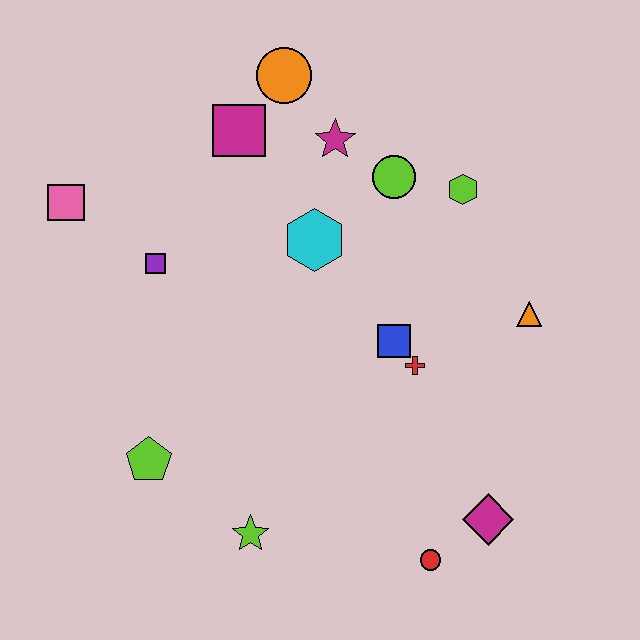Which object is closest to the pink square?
The purple square is closest to the pink square.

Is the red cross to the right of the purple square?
Yes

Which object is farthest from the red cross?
The pink square is farthest from the red cross.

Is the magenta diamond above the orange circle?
No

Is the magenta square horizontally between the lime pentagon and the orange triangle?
Yes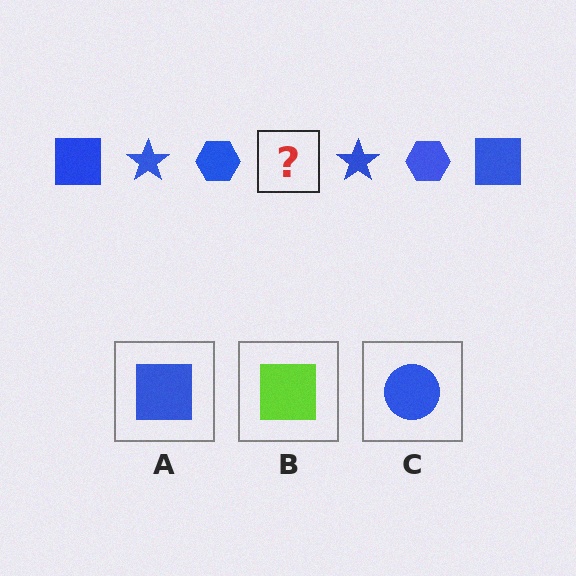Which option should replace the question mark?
Option A.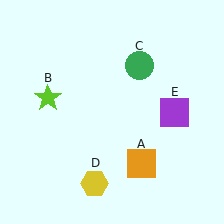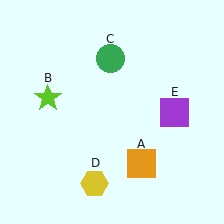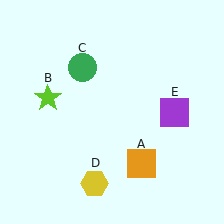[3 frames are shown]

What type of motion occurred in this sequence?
The green circle (object C) rotated counterclockwise around the center of the scene.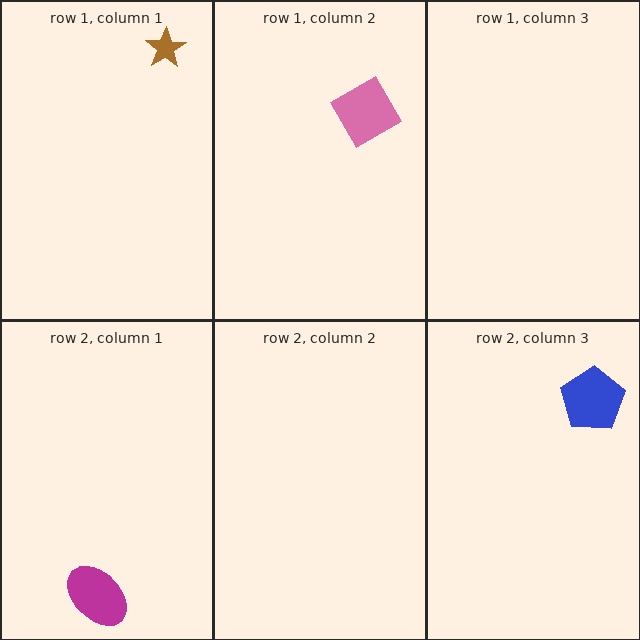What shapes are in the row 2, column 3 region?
The blue pentagon.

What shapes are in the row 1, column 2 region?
The pink square.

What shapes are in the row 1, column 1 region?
The brown star.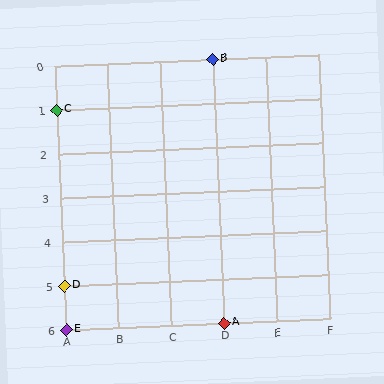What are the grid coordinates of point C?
Point C is at grid coordinates (A, 1).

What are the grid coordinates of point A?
Point A is at grid coordinates (D, 6).